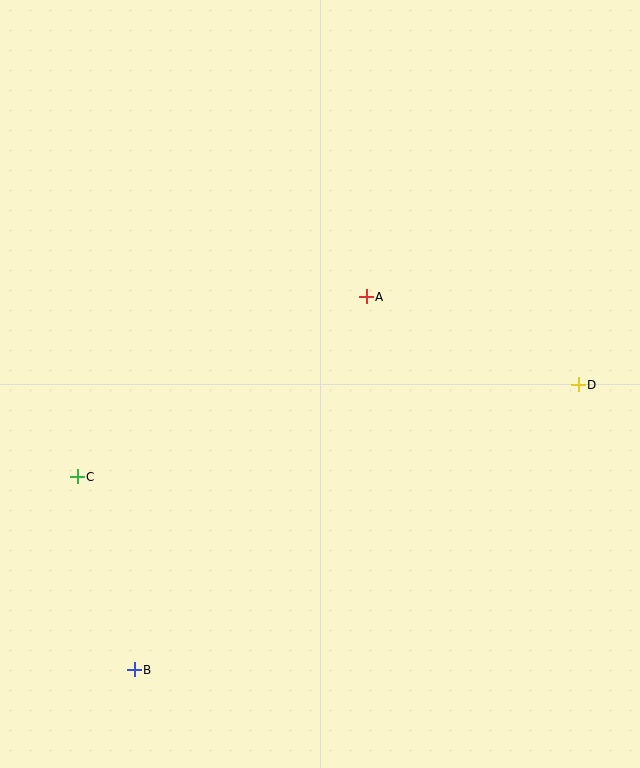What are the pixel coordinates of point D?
Point D is at (578, 385).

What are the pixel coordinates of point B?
Point B is at (134, 670).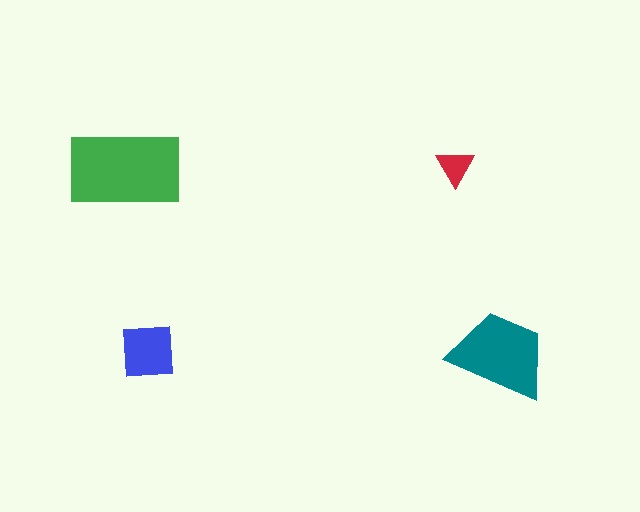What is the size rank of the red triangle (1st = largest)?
4th.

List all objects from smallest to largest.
The red triangle, the blue square, the teal trapezoid, the green rectangle.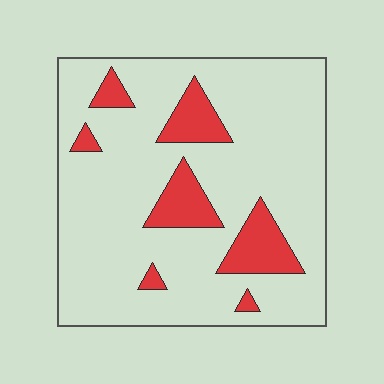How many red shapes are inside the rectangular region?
7.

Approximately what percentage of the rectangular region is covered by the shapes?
Approximately 15%.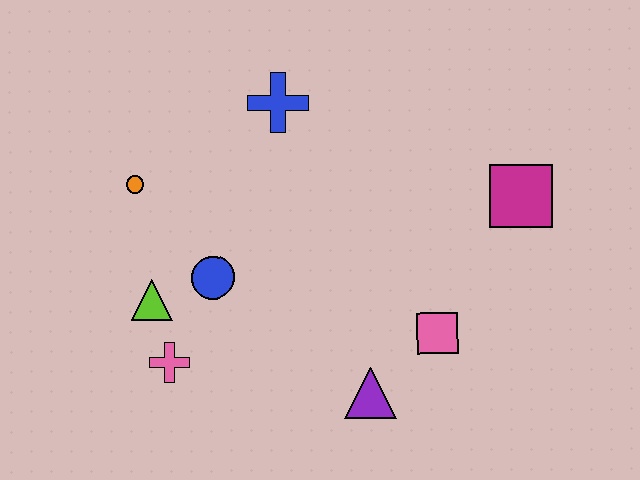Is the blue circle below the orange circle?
Yes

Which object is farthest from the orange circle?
The magenta square is farthest from the orange circle.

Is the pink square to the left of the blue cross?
No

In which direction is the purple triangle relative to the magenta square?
The purple triangle is below the magenta square.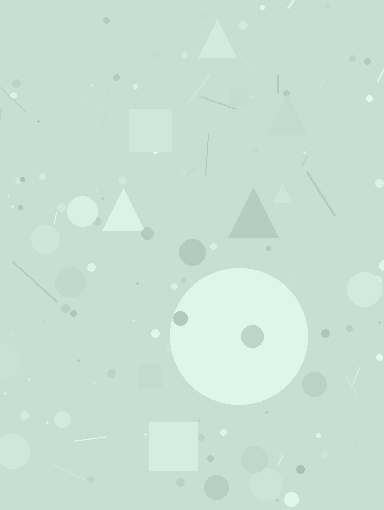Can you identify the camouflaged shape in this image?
The camouflaged shape is a circle.